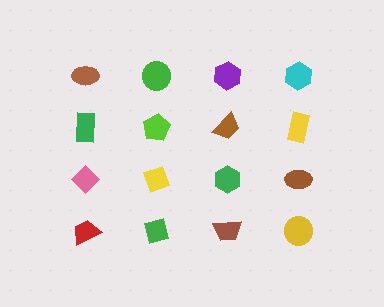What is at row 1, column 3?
A purple hexagon.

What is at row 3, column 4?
A brown ellipse.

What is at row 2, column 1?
A green rectangle.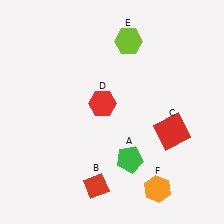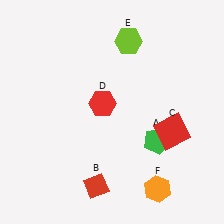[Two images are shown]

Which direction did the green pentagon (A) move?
The green pentagon (A) moved right.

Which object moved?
The green pentagon (A) moved right.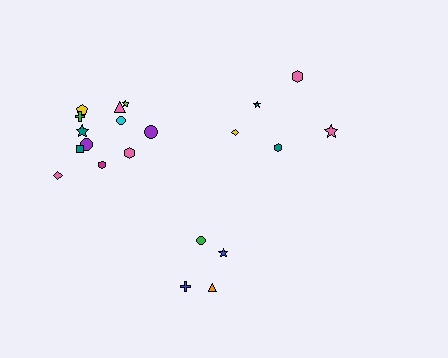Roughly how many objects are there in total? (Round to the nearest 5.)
Roughly 20 objects in total.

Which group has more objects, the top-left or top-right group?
The top-left group.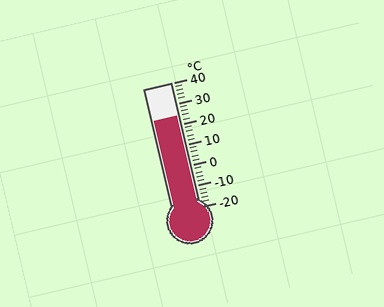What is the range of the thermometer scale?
The thermometer scale ranges from -20°C to 40°C.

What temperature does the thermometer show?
The thermometer shows approximately 24°C.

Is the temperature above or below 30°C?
The temperature is below 30°C.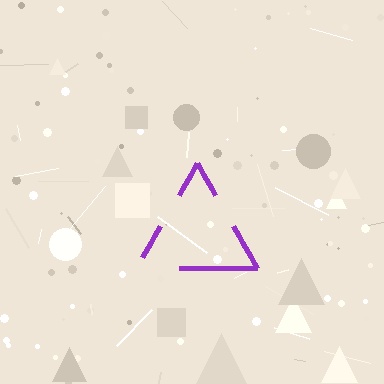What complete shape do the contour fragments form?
The contour fragments form a triangle.